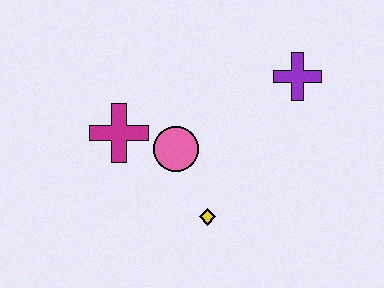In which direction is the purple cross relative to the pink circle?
The purple cross is to the right of the pink circle.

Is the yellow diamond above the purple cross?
No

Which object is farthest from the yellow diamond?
The purple cross is farthest from the yellow diamond.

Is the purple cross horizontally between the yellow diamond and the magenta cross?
No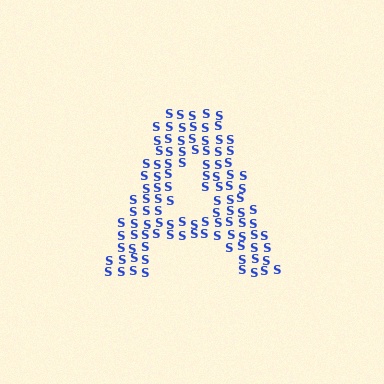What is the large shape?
The large shape is the letter A.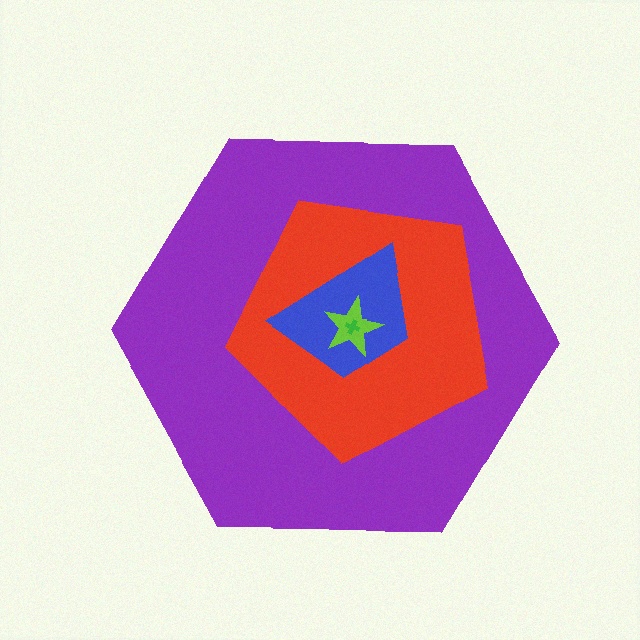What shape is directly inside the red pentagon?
The blue trapezoid.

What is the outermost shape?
The purple hexagon.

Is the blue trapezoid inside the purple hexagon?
Yes.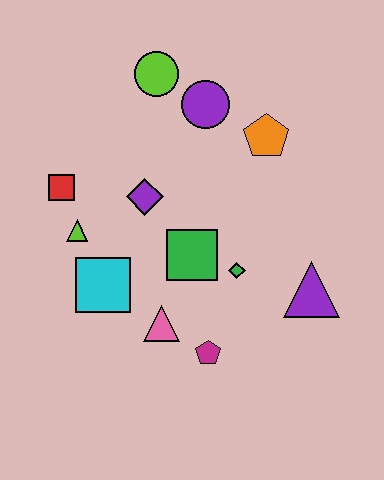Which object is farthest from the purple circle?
The magenta pentagon is farthest from the purple circle.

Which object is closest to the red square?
The lime triangle is closest to the red square.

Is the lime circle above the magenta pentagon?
Yes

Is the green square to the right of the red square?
Yes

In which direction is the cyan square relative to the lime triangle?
The cyan square is below the lime triangle.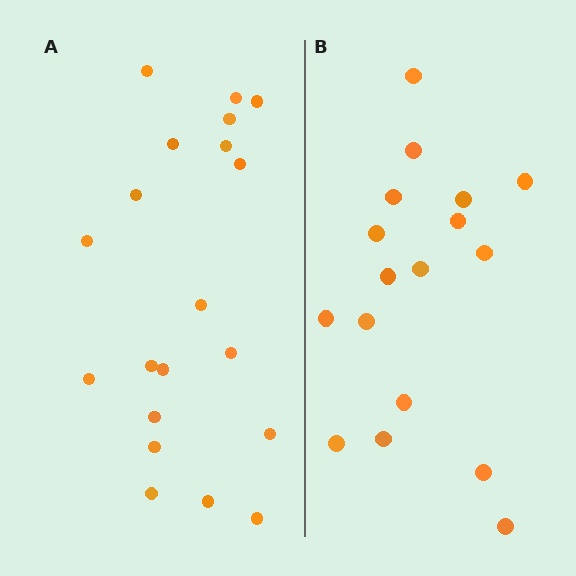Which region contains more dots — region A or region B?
Region A (the left region) has more dots.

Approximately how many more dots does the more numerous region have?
Region A has just a few more — roughly 2 or 3 more dots than region B.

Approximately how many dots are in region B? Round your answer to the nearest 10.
About 20 dots. (The exact count is 17, which rounds to 20.)